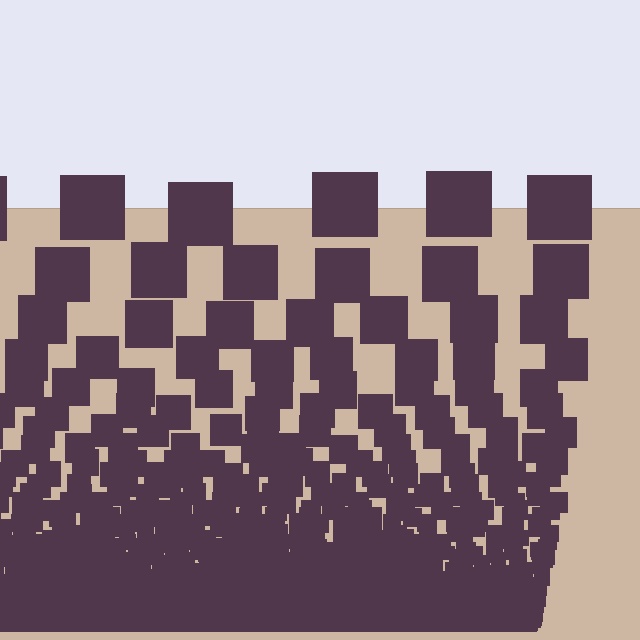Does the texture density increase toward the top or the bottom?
Density increases toward the bottom.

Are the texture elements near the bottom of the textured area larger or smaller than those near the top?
Smaller. The gradient is inverted — elements near the bottom are smaller and denser.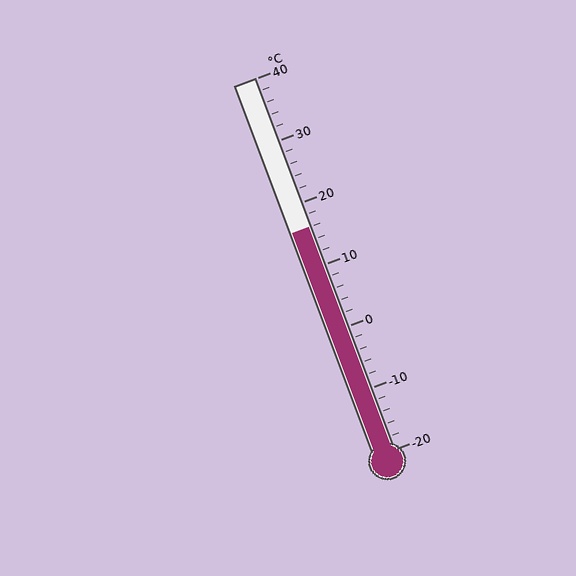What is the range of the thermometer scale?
The thermometer scale ranges from -20°C to 40°C.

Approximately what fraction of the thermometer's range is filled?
The thermometer is filled to approximately 60% of its range.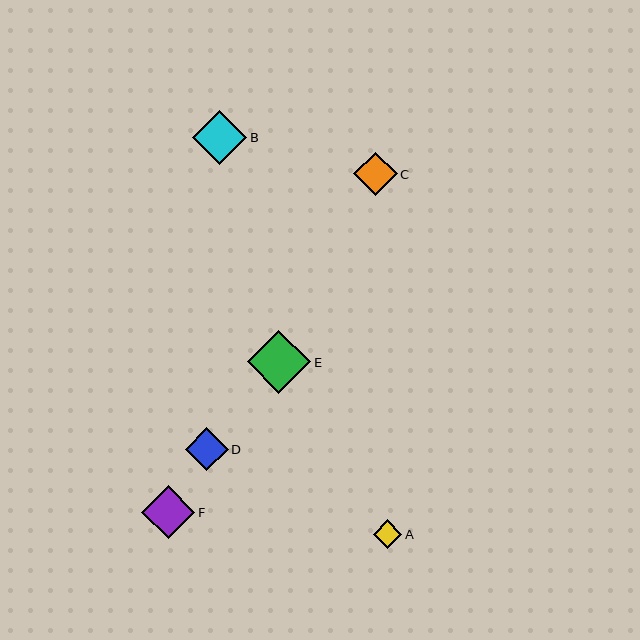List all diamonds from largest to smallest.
From largest to smallest: E, B, F, C, D, A.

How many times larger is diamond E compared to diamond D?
Diamond E is approximately 1.5 times the size of diamond D.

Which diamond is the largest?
Diamond E is the largest with a size of approximately 64 pixels.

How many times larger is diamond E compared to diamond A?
Diamond E is approximately 2.2 times the size of diamond A.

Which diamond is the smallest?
Diamond A is the smallest with a size of approximately 29 pixels.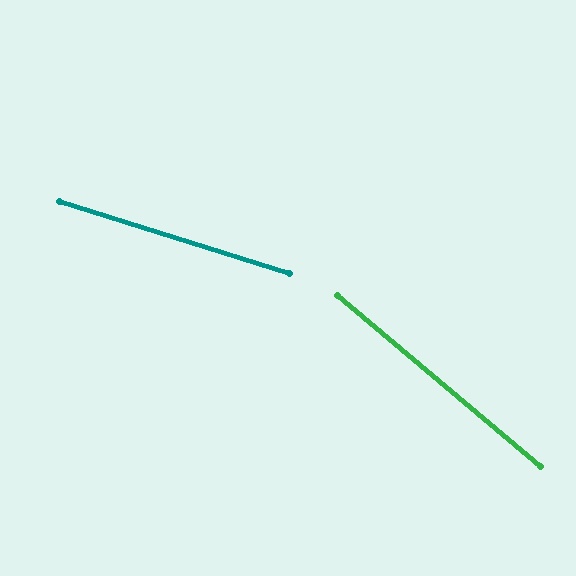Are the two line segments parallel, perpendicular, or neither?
Neither parallel nor perpendicular — they differ by about 23°.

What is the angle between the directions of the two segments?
Approximately 23 degrees.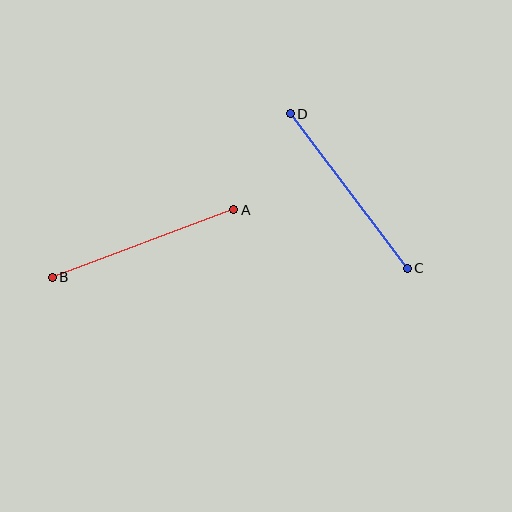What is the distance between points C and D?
The distance is approximately 194 pixels.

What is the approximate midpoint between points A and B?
The midpoint is at approximately (143, 244) pixels.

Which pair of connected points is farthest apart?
Points C and D are farthest apart.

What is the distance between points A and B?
The distance is approximately 194 pixels.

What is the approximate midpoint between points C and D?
The midpoint is at approximately (349, 191) pixels.